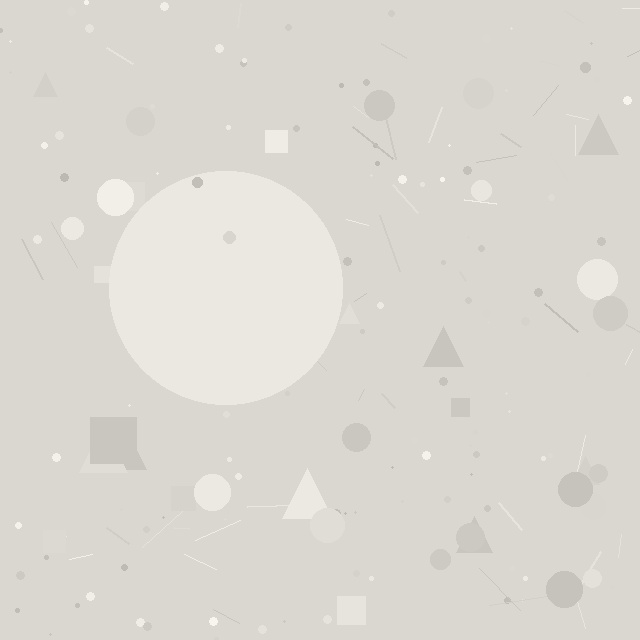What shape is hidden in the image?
A circle is hidden in the image.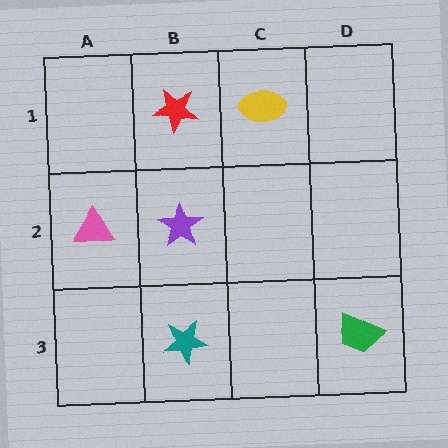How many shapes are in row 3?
2 shapes.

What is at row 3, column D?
A green trapezoid.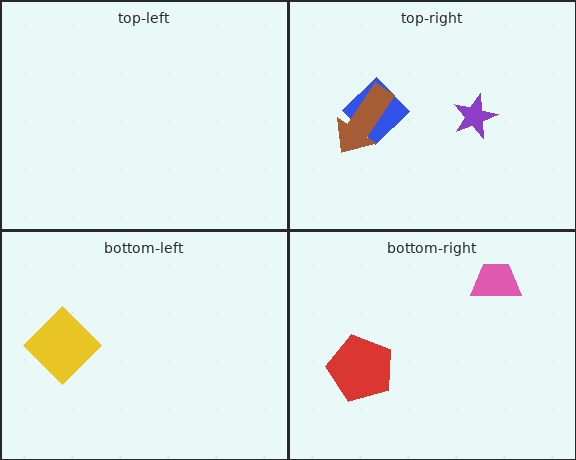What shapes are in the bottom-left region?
The yellow diamond.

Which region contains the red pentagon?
The bottom-right region.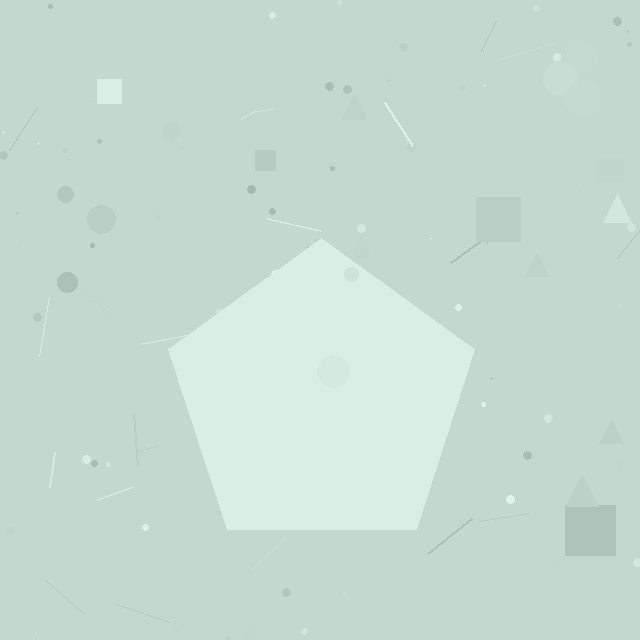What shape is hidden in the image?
A pentagon is hidden in the image.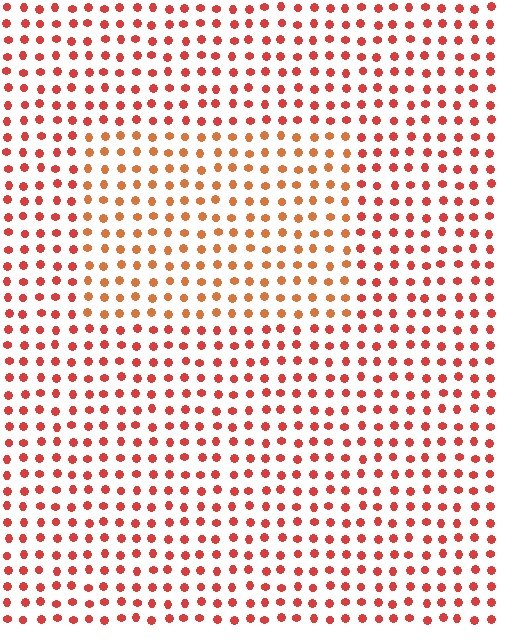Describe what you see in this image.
The image is filled with small red elements in a uniform arrangement. A rectangle-shaped region is visible where the elements are tinted to a slightly different hue, forming a subtle color boundary.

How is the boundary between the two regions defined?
The boundary is defined purely by a slight shift in hue (about 22 degrees). Spacing, size, and orientation are identical on both sides.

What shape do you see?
I see a rectangle.